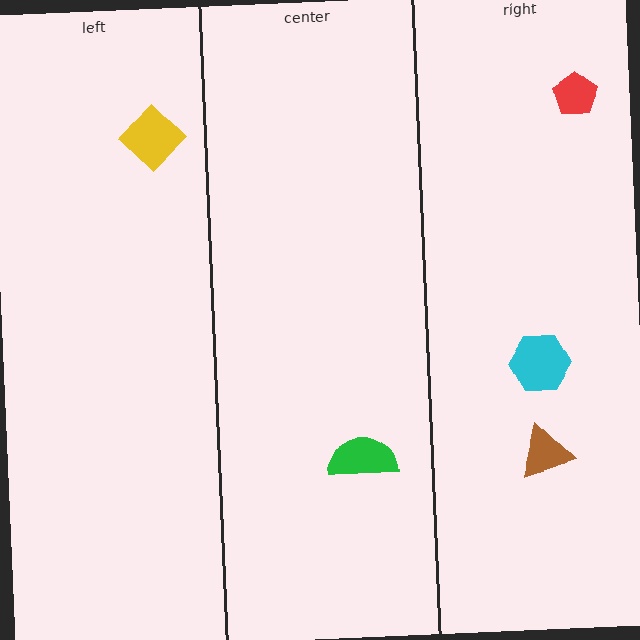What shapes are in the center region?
The green semicircle.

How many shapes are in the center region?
1.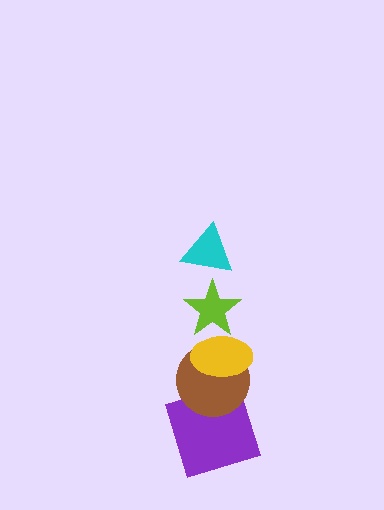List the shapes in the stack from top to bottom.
From top to bottom: the cyan triangle, the lime star, the yellow ellipse, the brown circle, the purple square.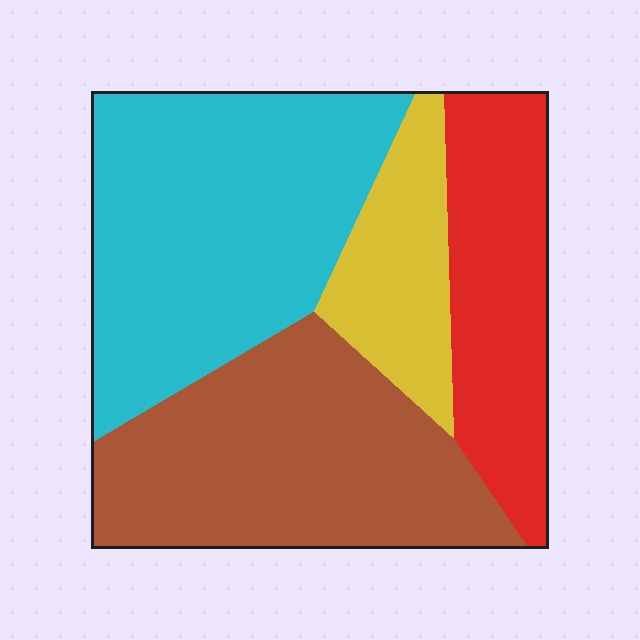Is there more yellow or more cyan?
Cyan.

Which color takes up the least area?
Yellow, at roughly 15%.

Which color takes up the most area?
Cyan, at roughly 35%.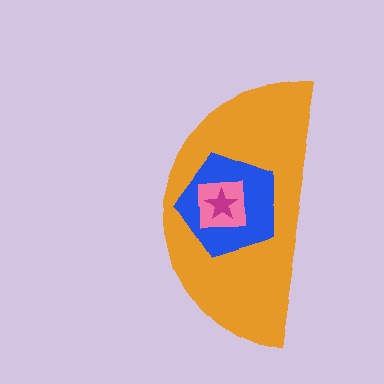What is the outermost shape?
The orange semicircle.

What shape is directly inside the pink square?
The magenta star.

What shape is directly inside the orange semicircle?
The blue pentagon.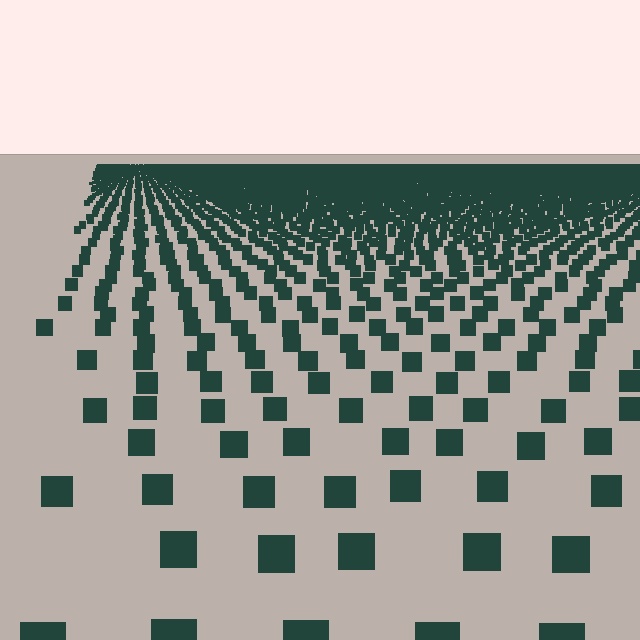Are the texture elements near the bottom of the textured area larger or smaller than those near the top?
Larger. Near the bottom, elements are closer to the viewer and appear at a bigger on-screen size.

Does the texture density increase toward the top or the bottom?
Density increases toward the top.